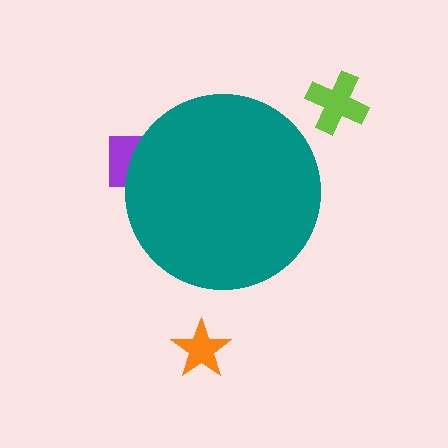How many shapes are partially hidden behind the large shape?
1 shape is partially hidden.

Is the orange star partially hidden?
No, the orange star is fully visible.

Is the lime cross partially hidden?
No, the lime cross is fully visible.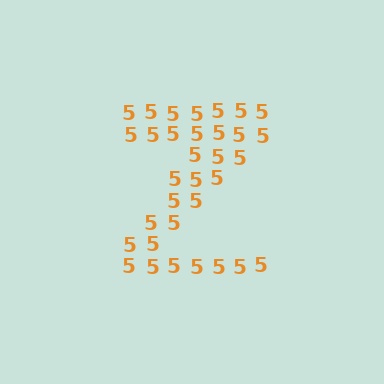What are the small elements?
The small elements are digit 5's.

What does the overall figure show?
The overall figure shows the letter Z.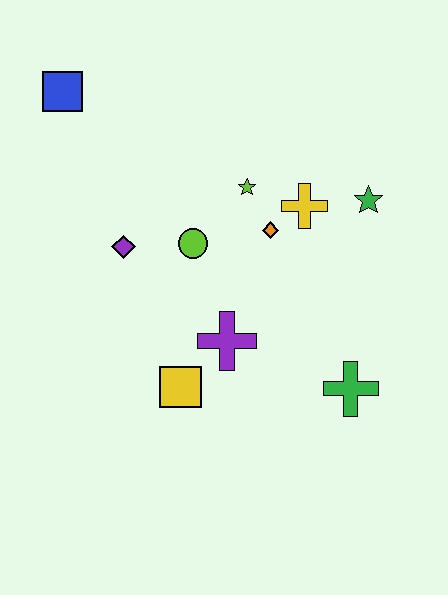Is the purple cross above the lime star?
No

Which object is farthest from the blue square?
The green cross is farthest from the blue square.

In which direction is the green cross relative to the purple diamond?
The green cross is to the right of the purple diamond.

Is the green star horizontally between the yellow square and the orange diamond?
No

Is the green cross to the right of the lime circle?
Yes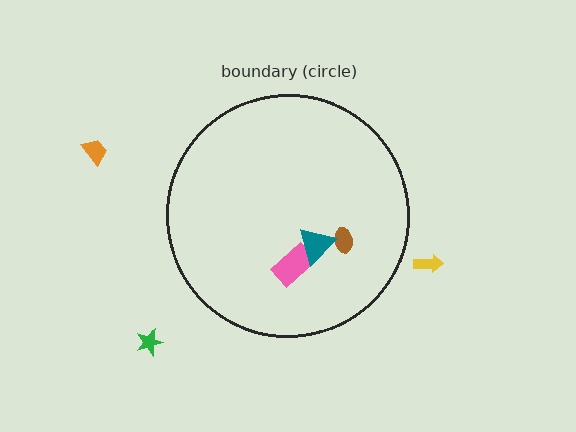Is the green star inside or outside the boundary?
Outside.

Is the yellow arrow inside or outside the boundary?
Outside.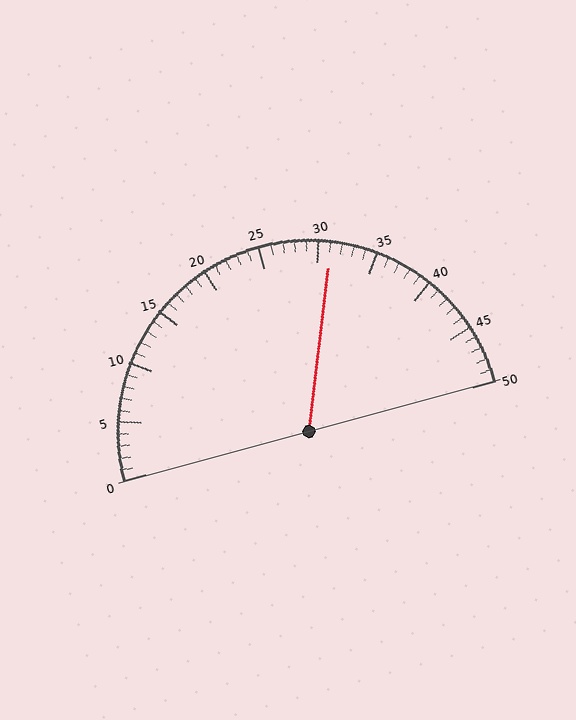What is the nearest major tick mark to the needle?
The nearest major tick mark is 30.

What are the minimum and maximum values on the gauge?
The gauge ranges from 0 to 50.